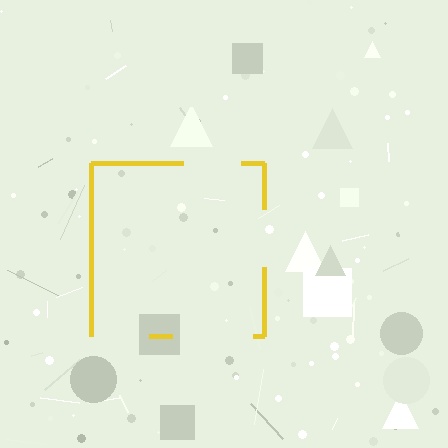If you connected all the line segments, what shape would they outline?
They would outline a square.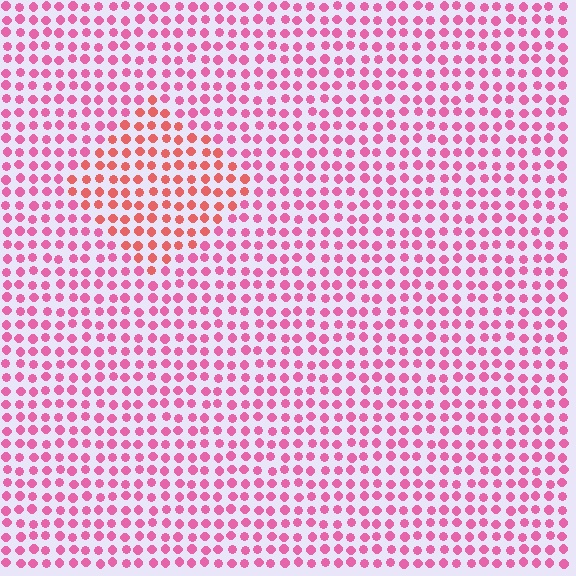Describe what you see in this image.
The image is filled with small pink elements in a uniform arrangement. A diamond-shaped region is visible where the elements are tinted to a slightly different hue, forming a subtle color boundary.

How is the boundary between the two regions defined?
The boundary is defined purely by a slight shift in hue (about 31 degrees). Spacing, size, and orientation are identical on both sides.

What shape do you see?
I see a diamond.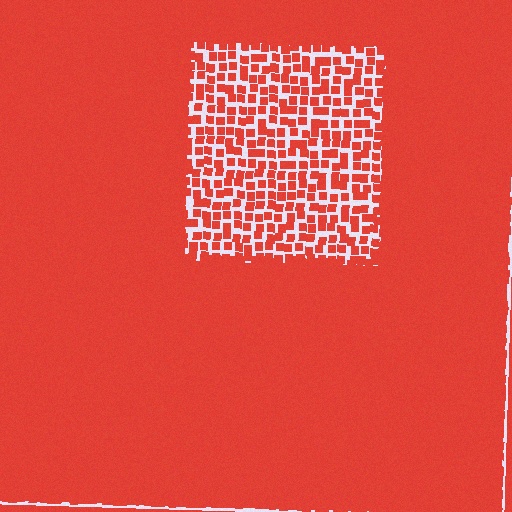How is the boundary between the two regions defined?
The boundary is defined by a change in element density (approximately 3.0x ratio). All elements are the same color, size, and shape.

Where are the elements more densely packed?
The elements are more densely packed outside the rectangle boundary.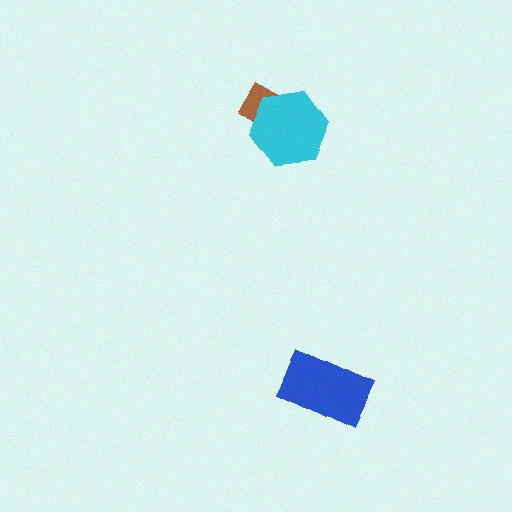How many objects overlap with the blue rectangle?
0 objects overlap with the blue rectangle.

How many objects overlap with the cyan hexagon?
1 object overlaps with the cyan hexagon.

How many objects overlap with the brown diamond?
1 object overlaps with the brown diamond.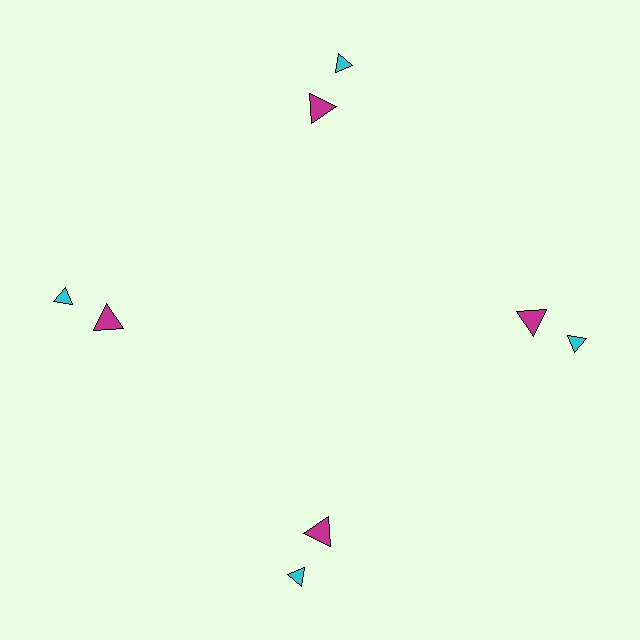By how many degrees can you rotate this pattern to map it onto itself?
The pattern maps onto itself every 90 degrees of rotation.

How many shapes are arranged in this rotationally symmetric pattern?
There are 8 shapes, arranged in 4 groups of 2.